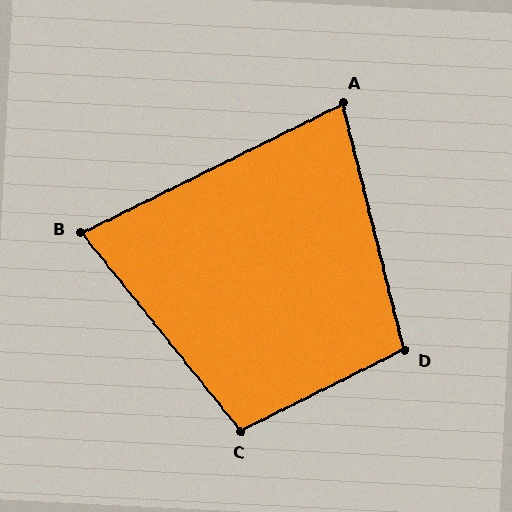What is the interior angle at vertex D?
Approximately 102 degrees (obtuse).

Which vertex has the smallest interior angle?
A, at approximately 78 degrees.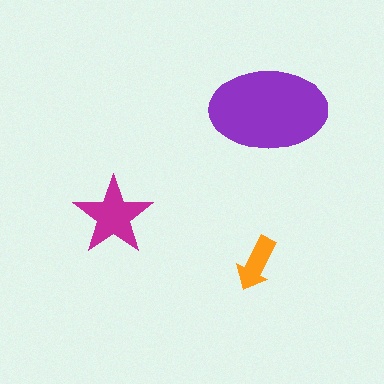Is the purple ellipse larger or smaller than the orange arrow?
Larger.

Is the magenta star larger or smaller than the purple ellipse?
Smaller.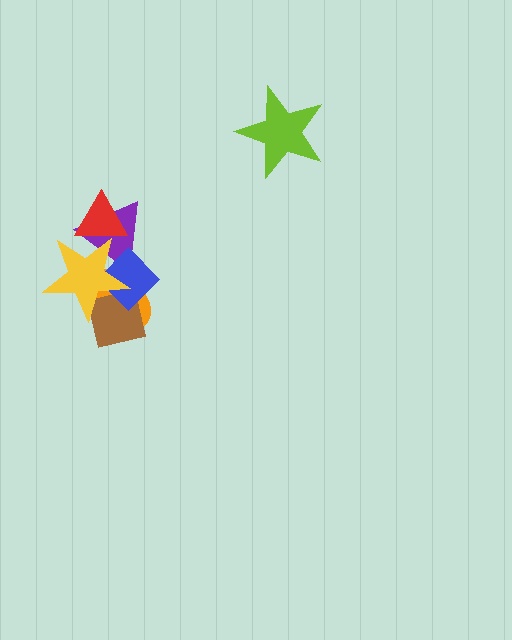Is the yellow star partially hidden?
No, no other shape covers it.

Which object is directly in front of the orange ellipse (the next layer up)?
The brown square is directly in front of the orange ellipse.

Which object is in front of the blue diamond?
The yellow star is in front of the blue diamond.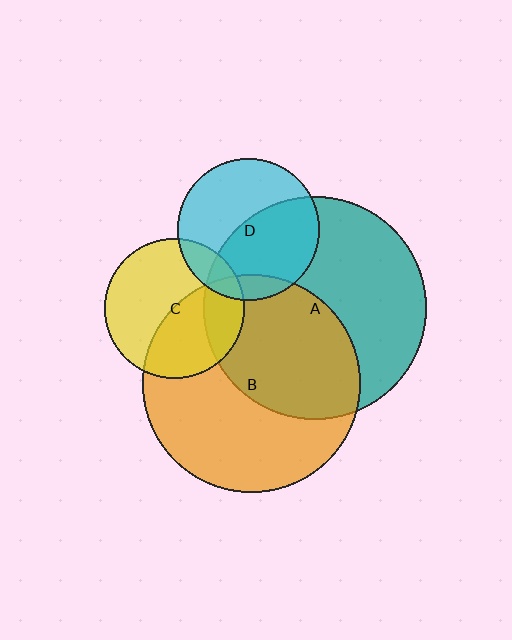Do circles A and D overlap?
Yes.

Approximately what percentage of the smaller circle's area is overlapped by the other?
Approximately 50%.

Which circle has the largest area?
Circle A (teal).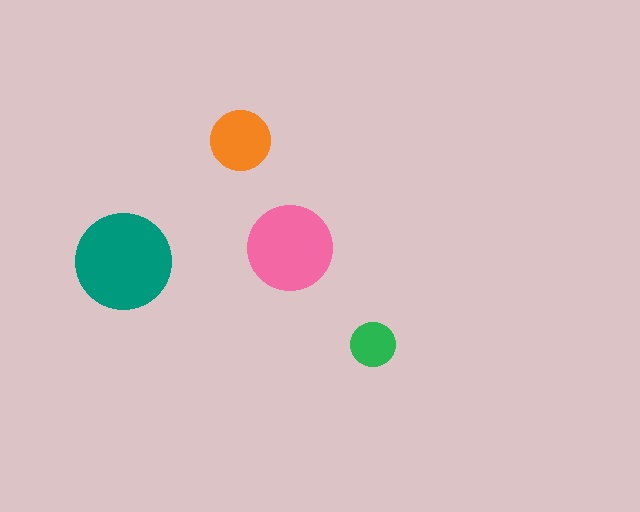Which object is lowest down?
The green circle is bottommost.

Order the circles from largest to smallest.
the teal one, the pink one, the orange one, the green one.